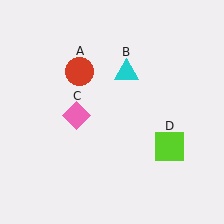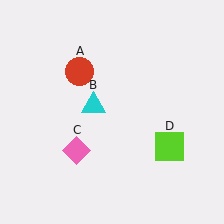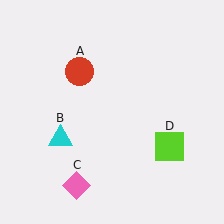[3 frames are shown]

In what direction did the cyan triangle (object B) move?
The cyan triangle (object B) moved down and to the left.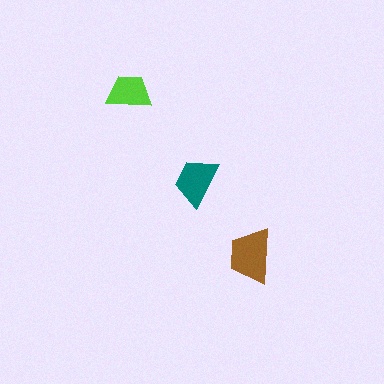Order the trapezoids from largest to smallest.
the brown one, the teal one, the lime one.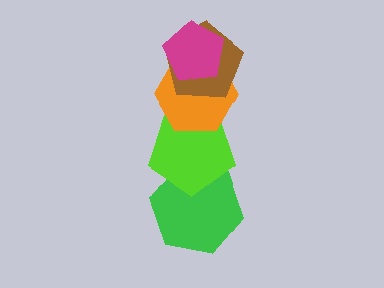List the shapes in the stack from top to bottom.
From top to bottom: the magenta pentagon, the brown pentagon, the orange hexagon, the lime pentagon, the green hexagon.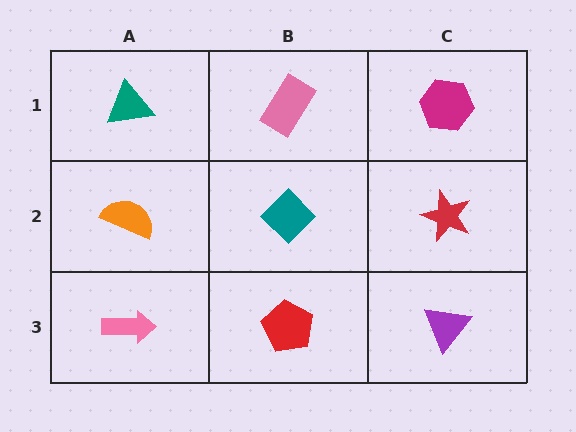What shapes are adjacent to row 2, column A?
A teal triangle (row 1, column A), a pink arrow (row 3, column A), a teal diamond (row 2, column B).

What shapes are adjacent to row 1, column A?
An orange semicircle (row 2, column A), a pink rectangle (row 1, column B).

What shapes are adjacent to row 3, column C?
A red star (row 2, column C), a red pentagon (row 3, column B).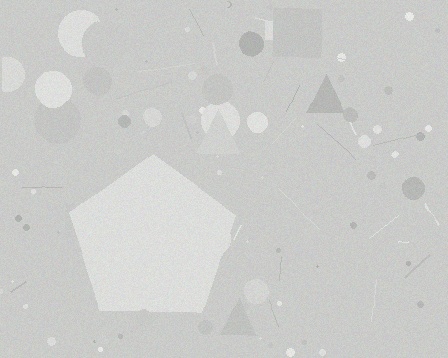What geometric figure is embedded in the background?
A pentagon is embedded in the background.